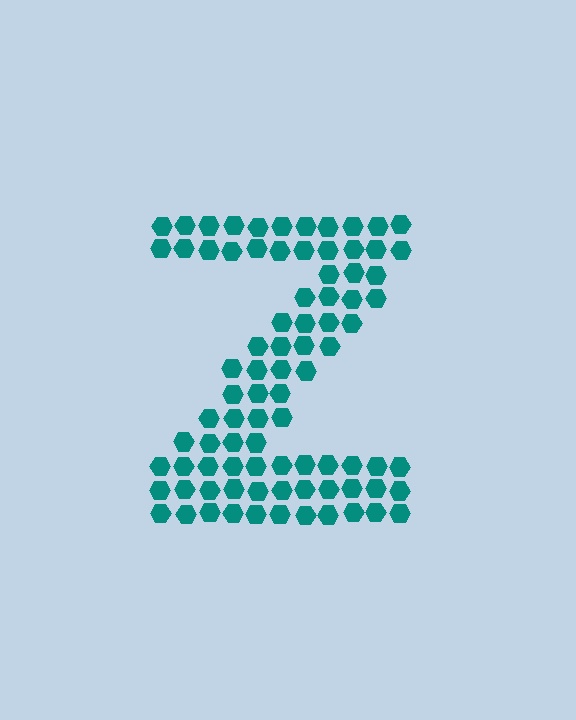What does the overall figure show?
The overall figure shows the letter Z.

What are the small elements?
The small elements are hexagons.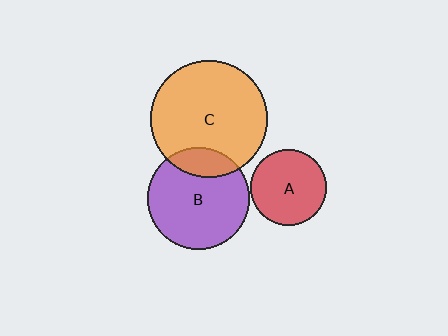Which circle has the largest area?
Circle C (orange).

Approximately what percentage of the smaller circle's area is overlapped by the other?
Approximately 20%.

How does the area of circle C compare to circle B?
Approximately 1.3 times.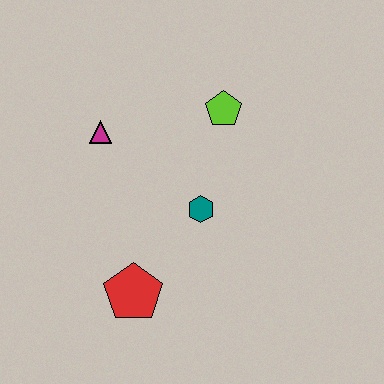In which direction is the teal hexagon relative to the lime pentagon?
The teal hexagon is below the lime pentagon.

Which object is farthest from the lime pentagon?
The red pentagon is farthest from the lime pentagon.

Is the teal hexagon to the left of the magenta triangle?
No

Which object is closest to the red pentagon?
The teal hexagon is closest to the red pentagon.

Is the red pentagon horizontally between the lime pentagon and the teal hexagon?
No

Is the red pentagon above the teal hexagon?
No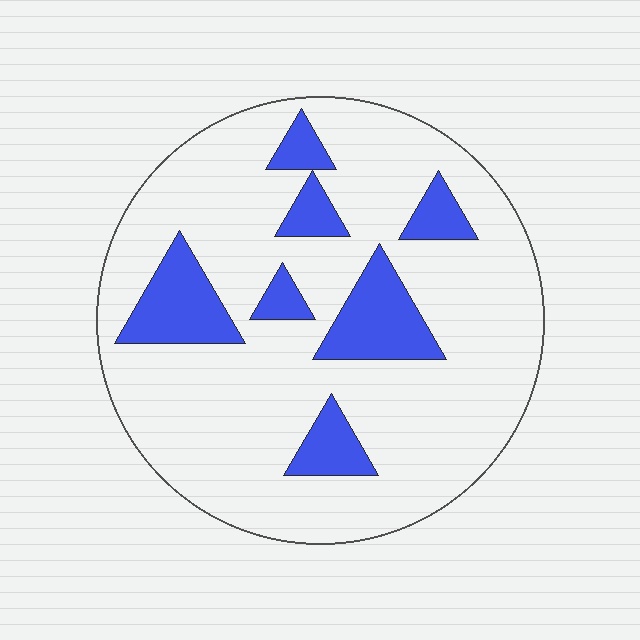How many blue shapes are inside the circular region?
7.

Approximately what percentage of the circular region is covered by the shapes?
Approximately 20%.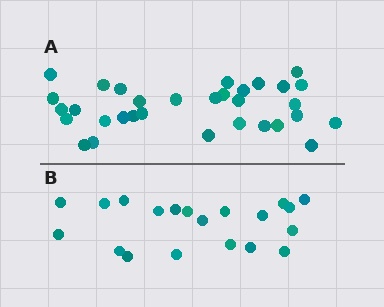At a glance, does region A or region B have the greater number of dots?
Region A (the top region) has more dots.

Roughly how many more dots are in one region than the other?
Region A has roughly 12 or so more dots than region B.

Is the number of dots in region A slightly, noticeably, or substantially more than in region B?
Region A has substantially more. The ratio is roughly 1.6 to 1.